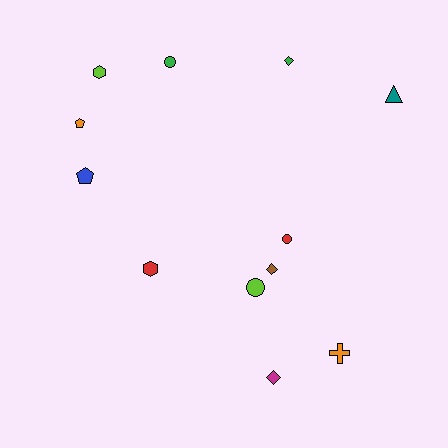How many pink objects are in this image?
There are no pink objects.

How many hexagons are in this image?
There are 2 hexagons.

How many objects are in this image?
There are 12 objects.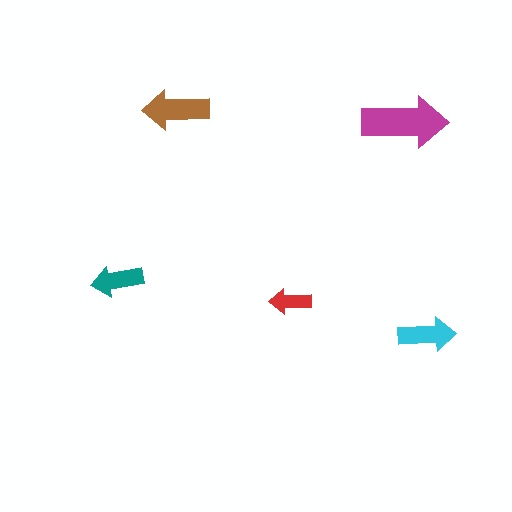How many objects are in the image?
There are 5 objects in the image.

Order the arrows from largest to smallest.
the magenta one, the brown one, the cyan one, the teal one, the red one.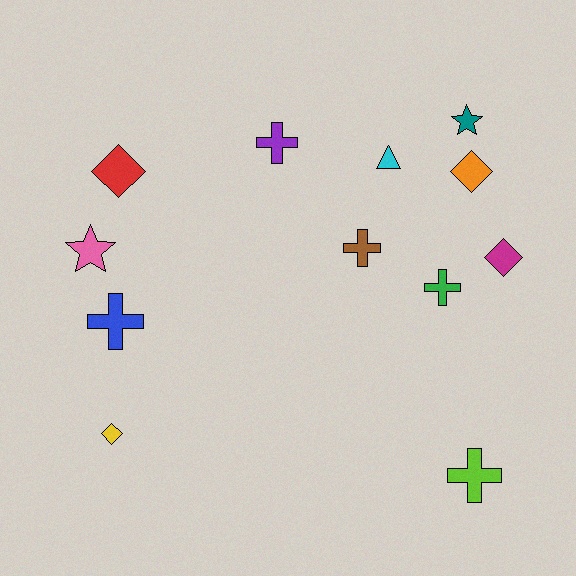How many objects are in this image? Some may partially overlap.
There are 12 objects.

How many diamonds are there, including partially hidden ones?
There are 4 diamonds.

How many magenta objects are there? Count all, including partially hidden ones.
There is 1 magenta object.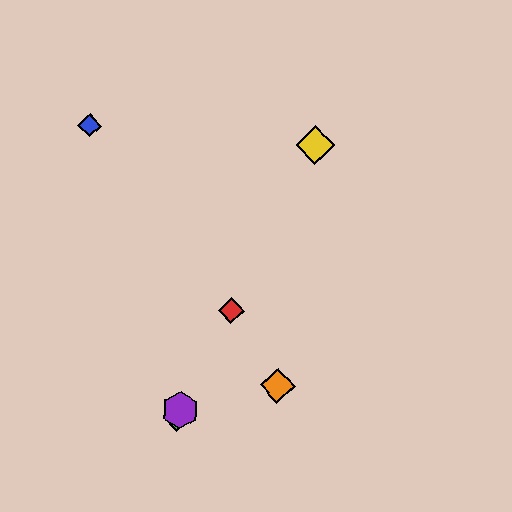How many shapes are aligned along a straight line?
4 shapes (the red diamond, the green diamond, the yellow diamond, the purple hexagon) are aligned along a straight line.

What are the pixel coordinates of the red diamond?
The red diamond is at (231, 311).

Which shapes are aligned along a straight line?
The red diamond, the green diamond, the yellow diamond, the purple hexagon are aligned along a straight line.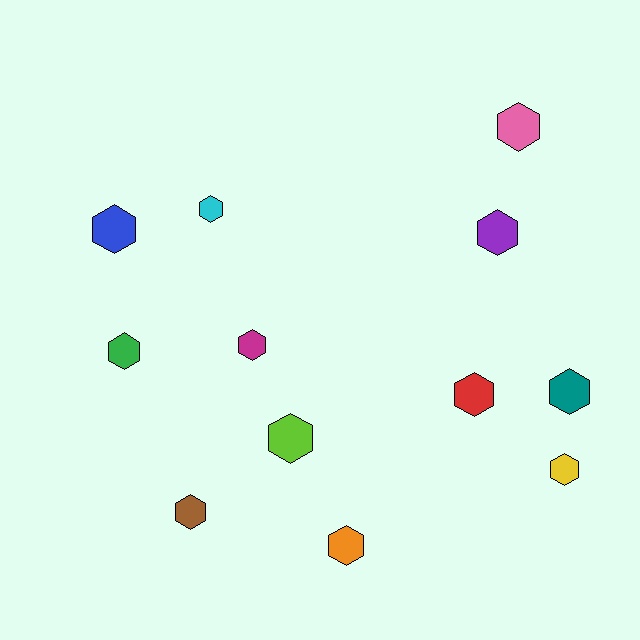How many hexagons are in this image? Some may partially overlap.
There are 12 hexagons.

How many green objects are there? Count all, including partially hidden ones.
There is 1 green object.